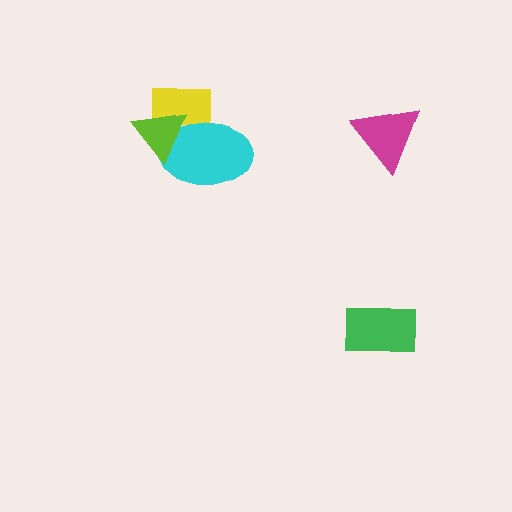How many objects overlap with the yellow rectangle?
2 objects overlap with the yellow rectangle.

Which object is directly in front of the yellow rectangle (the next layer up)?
The cyan ellipse is directly in front of the yellow rectangle.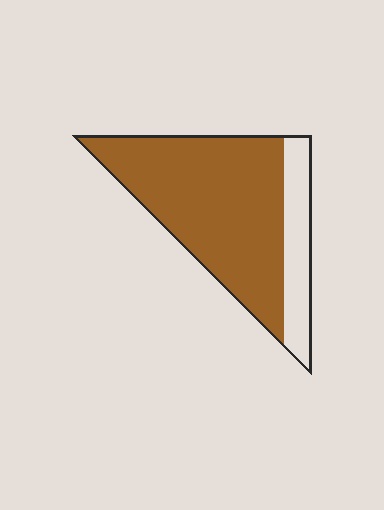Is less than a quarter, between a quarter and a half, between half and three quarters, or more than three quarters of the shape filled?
More than three quarters.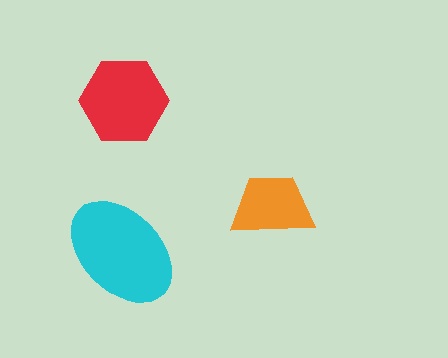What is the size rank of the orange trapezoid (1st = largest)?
3rd.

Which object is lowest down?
The cyan ellipse is bottommost.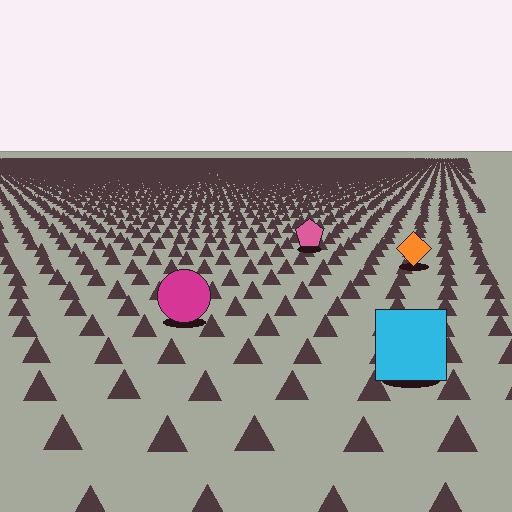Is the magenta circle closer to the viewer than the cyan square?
No. The cyan square is closer — you can tell from the texture gradient: the ground texture is coarser near it.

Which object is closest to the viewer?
The cyan square is closest. The texture marks near it are larger and more spread out.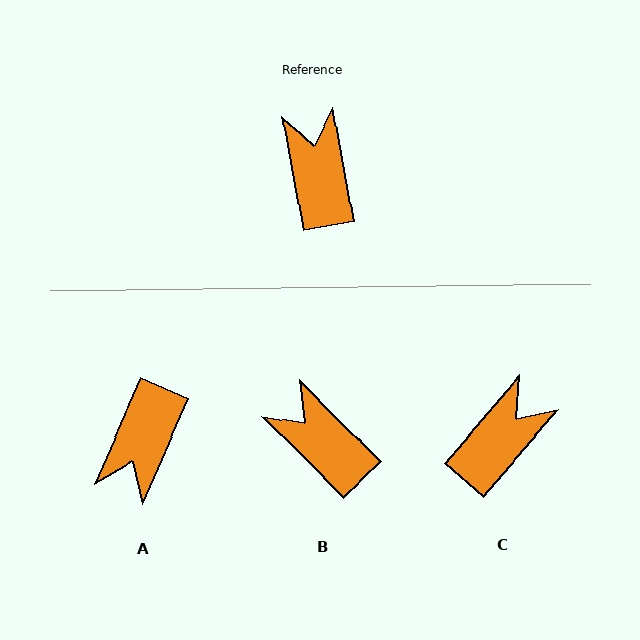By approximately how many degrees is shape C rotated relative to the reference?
Approximately 51 degrees clockwise.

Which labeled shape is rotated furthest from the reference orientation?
A, about 146 degrees away.